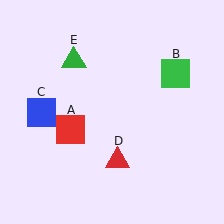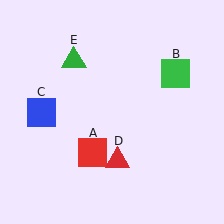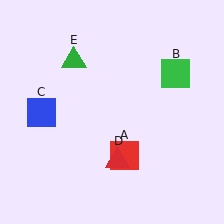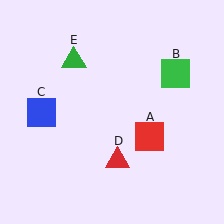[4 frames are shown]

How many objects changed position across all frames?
1 object changed position: red square (object A).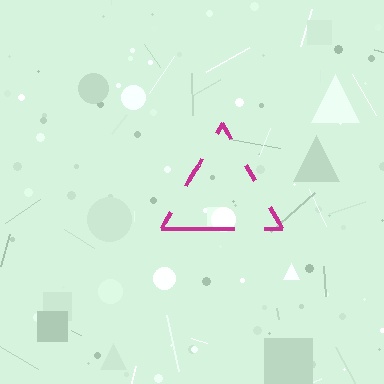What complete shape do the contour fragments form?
The contour fragments form a triangle.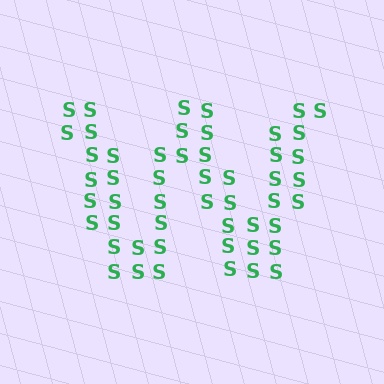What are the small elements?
The small elements are letter S's.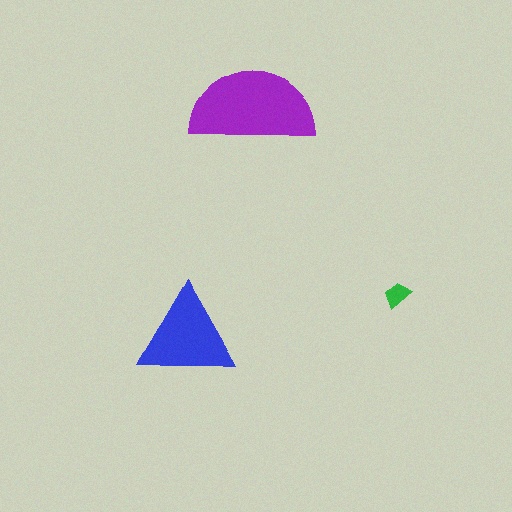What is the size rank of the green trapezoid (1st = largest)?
3rd.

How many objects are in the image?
There are 3 objects in the image.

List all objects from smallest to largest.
The green trapezoid, the blue triangle, the purple semicircle.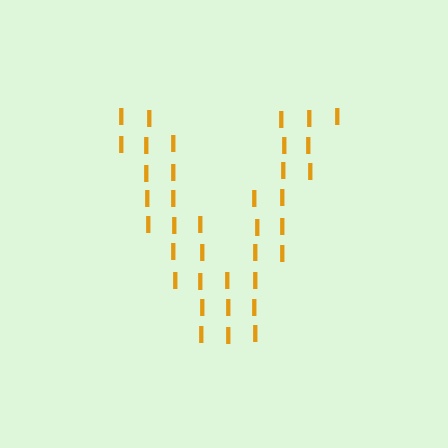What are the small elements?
The small elements are letter I's.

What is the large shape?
The large shape is the letter V.